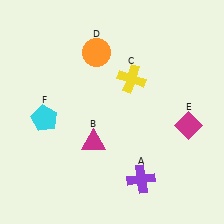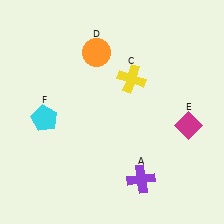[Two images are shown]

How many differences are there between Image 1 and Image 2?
There is 1 difference between the two images.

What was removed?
The magenta triangle (B) was removed in Image 2.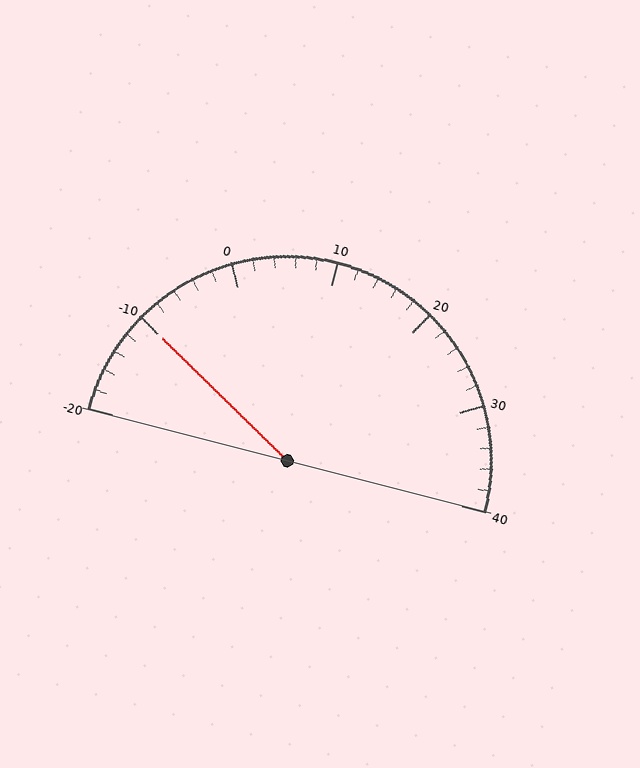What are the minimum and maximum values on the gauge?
The gauge ranges from -20 to 40.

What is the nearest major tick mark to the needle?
The nearest major tick mark is -10.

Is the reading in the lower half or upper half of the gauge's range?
The reading is in the lower half of the range (-20 to 40).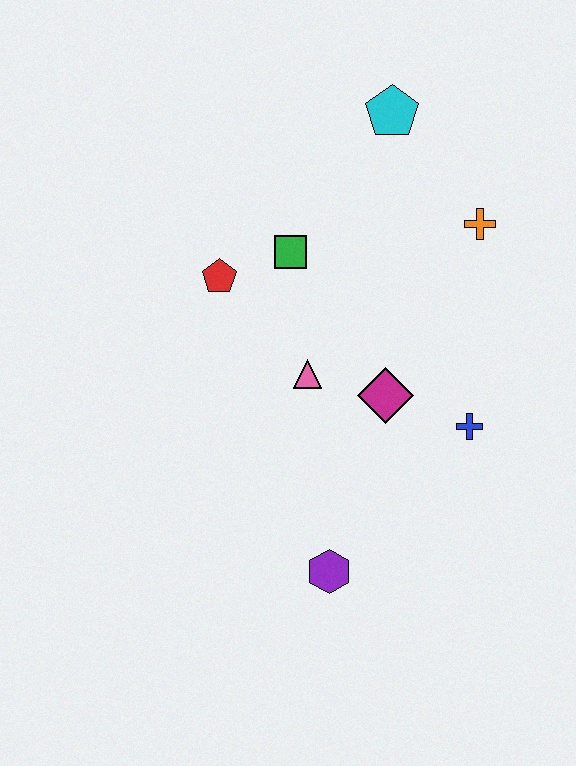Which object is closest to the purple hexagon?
The magenta diamond is closest to the purple hexagon.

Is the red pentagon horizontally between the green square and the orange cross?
No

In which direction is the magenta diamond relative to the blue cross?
The magenta diamond is to the left of the blue cross.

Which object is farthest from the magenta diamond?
The cyan pentagon is farthest from the magenta diamond.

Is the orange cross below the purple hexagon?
No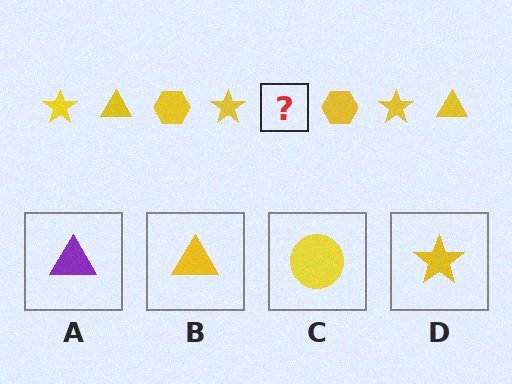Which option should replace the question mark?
Option B.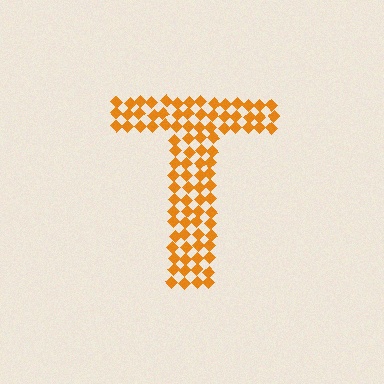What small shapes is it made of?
It is made of small diamonds.